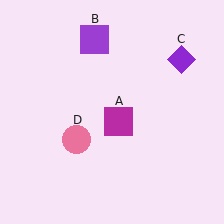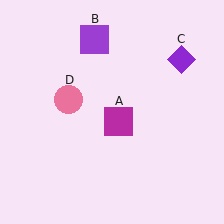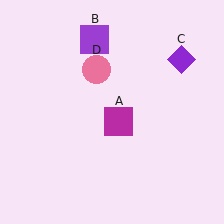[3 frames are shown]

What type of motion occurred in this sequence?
The pink circle (object D) rotated clockwise around the center of the scene.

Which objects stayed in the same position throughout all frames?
Magenta square (object A) and purple square (object B) and purple diamond (object C) remained stationary.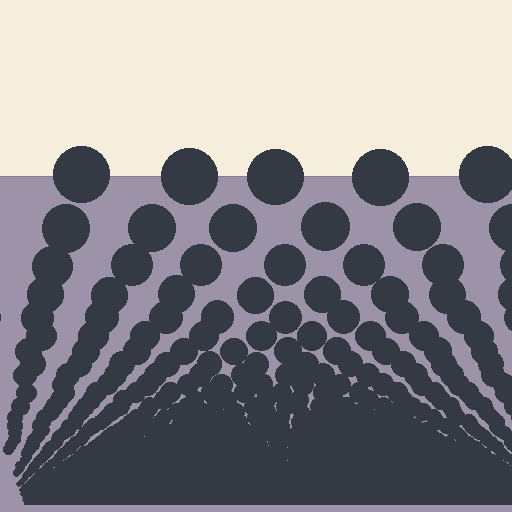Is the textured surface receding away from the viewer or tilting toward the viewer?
The surface appears to tilt toward the viewer. Texture elements get larger and sparser toward the top.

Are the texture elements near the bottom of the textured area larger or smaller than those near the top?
Smaller. The gradient is inverted — elements near the bottom are smaller and denser.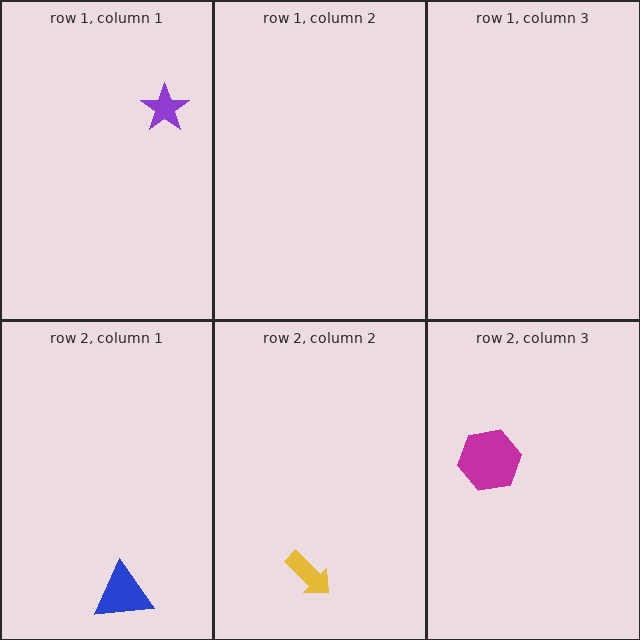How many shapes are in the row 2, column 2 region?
1.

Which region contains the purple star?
The row 1, column 1 region.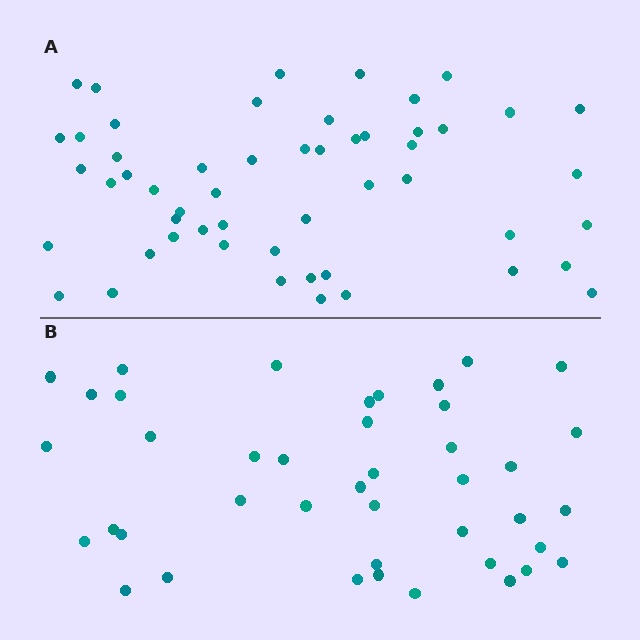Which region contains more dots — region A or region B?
Region A (the top region) has more dots.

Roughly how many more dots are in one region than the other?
Region A has roughly 12 or so more dots than region B.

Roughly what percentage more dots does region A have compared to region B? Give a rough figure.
About 25% more.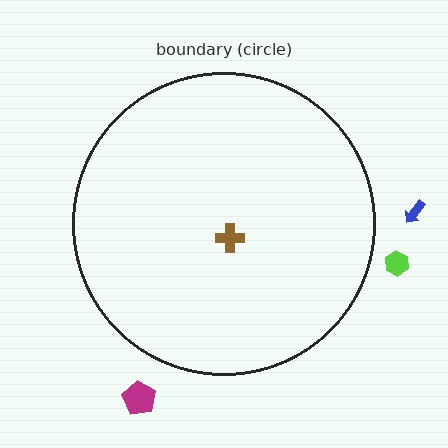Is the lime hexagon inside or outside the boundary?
Outside.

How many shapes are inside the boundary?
1 inside, 3 outside.